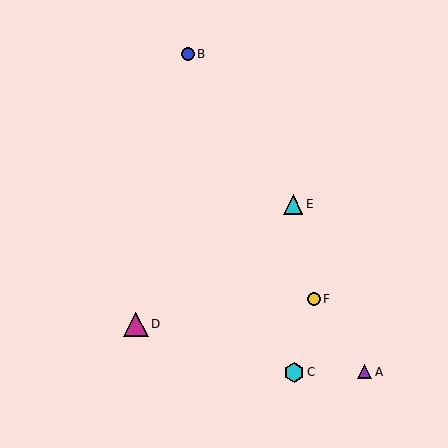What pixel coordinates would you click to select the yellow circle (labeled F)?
Click at (314, 299) to select the yellow circle F.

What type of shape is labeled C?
Shape C is a cyan hexagon.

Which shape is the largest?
The magenta triangle (labeled D) is the largest.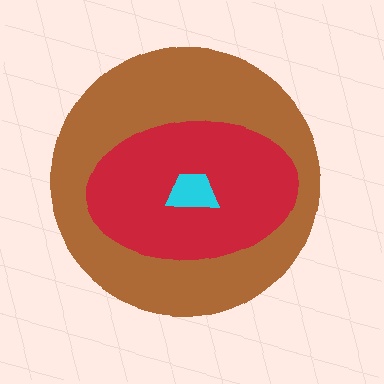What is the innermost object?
The cyan trapezoid.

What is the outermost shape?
The brown circle.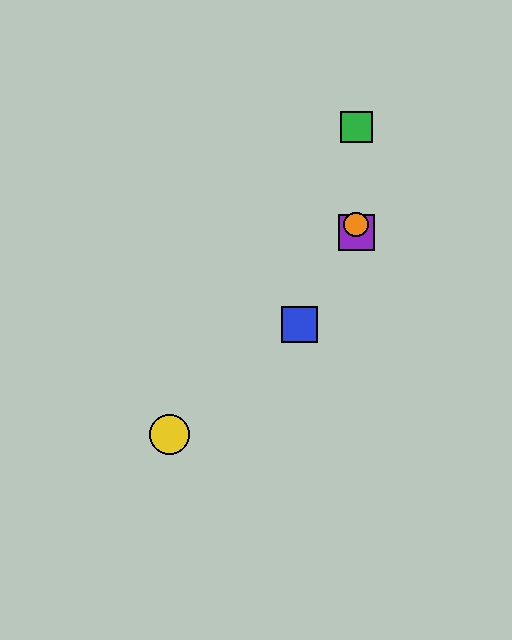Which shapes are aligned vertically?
The red square, the green square, the purple square, the orange circle are aligned vertically.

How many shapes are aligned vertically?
4 shapes (the red square, the green square, the purple square, the orange circle) are aligned vertically.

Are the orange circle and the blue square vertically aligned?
No, the orange circle is at x≈356 and the blue square is at x≈300.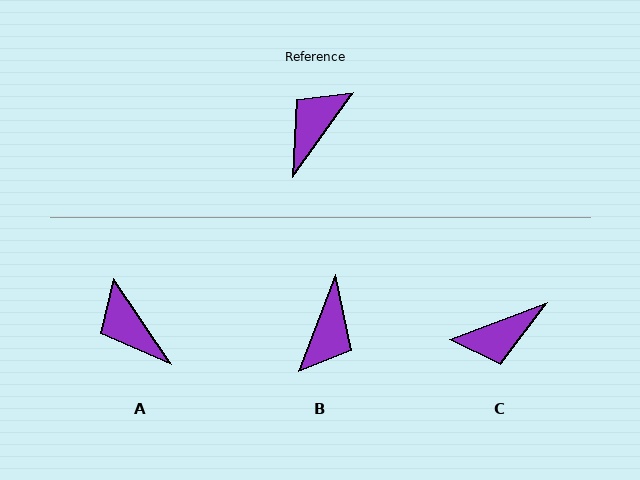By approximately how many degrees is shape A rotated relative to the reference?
Approximately 70 degrees counter-clockwise.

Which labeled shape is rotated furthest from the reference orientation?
B, about 165 degrees away.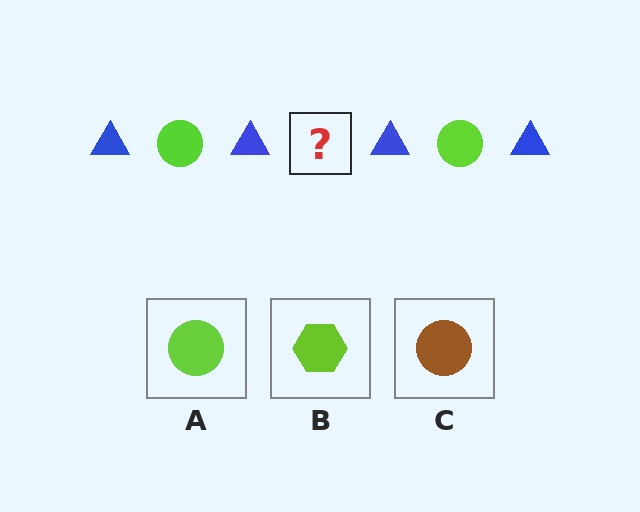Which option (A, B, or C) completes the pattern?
A.